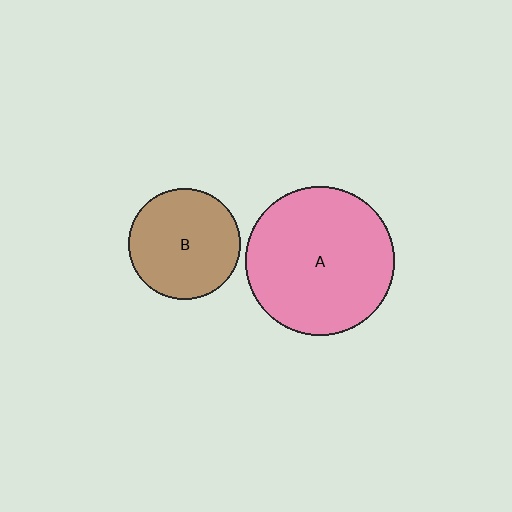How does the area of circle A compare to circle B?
Approximately 1.8 times.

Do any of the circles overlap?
No, none of the circles overlap.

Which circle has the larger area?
Circle A (pink).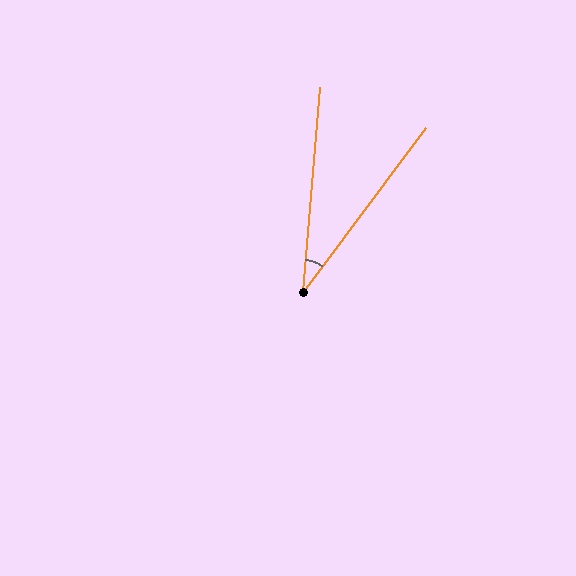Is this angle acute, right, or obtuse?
It is acute.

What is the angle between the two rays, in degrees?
Approximately 32 degrees.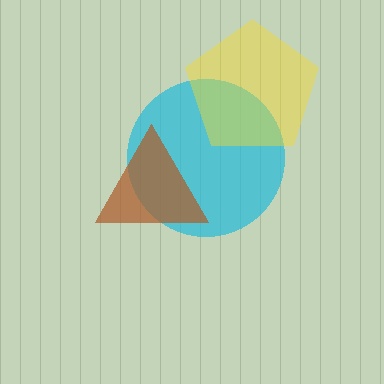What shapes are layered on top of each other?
The layered shapes are: a cyan circle, a yellow pentagon, a brown triangle.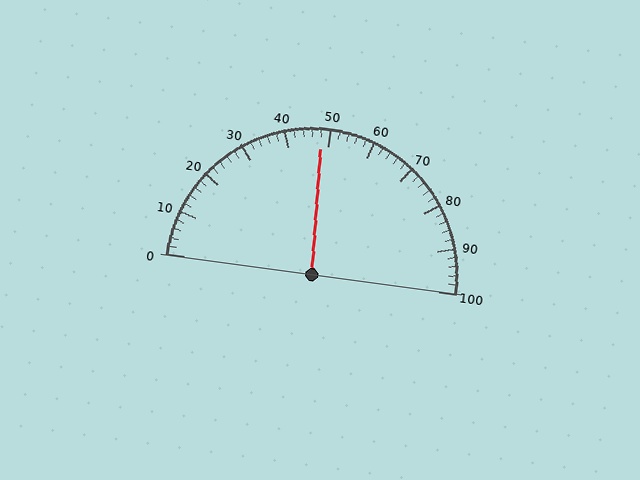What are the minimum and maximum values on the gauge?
The gauge ranges from 0 to 100.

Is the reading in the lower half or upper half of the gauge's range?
The reading is in the lower half of the range (0 to 100).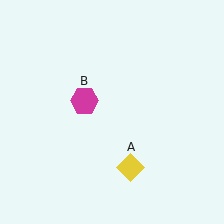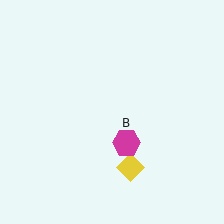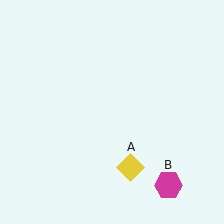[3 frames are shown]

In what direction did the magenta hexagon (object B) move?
The magenta hexagon (object B) moved down and to the right.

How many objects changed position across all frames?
1 object changed position: magenta hexagon (object B).